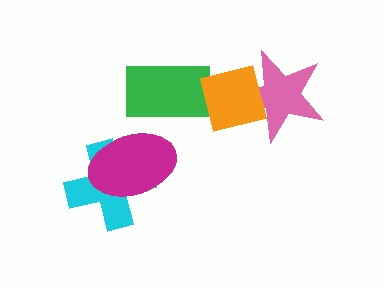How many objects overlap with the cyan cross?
1 object overlaps with the cyan cross.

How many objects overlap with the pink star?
1 object overlaps with the pink star.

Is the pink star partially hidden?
Yes, it is partially covered by another shape.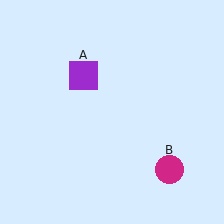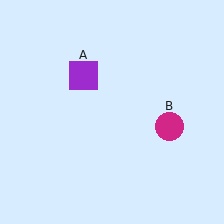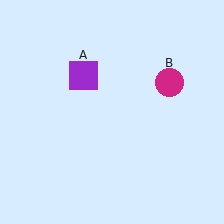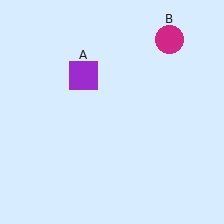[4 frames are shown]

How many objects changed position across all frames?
1 object changed position: magenta circle (object B).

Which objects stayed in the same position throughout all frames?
Purple square (object A) remained stationary.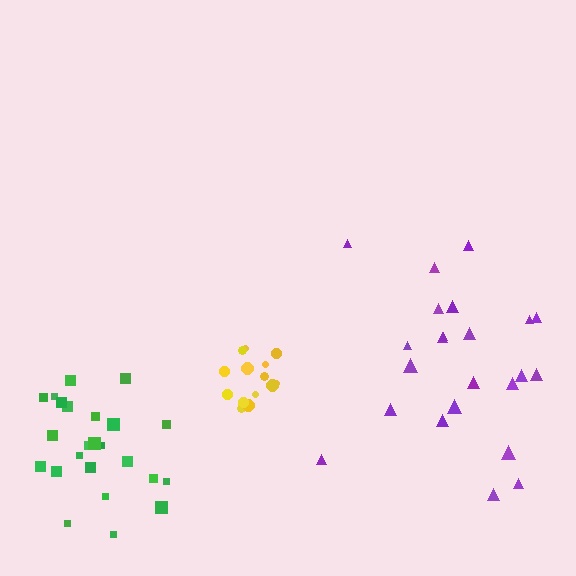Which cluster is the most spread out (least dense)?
Purple.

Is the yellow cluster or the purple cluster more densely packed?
Yellow.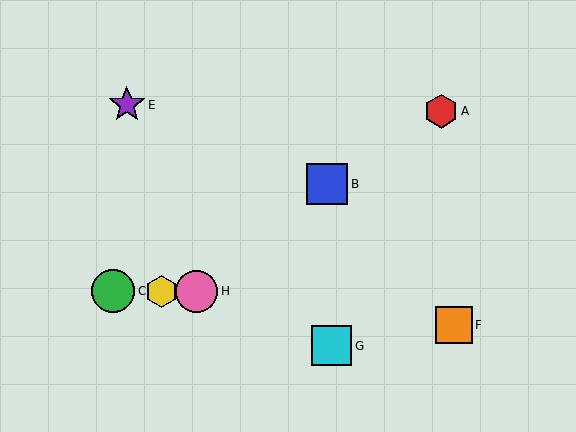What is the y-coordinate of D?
Object D is at y≈291.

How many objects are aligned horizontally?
3 objects (C, D, H) are aligned horizontally.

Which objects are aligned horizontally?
Objects C, D, H are aligned horizontally.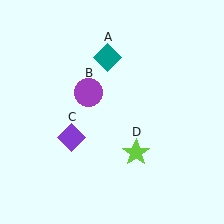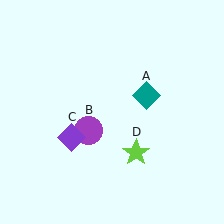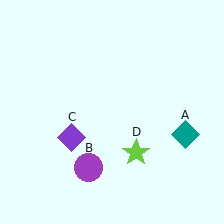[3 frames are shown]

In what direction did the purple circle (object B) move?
The purple circle (object B) moved down.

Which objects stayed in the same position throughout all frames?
Purple diamond (object C) and lime star (object D) remained stationary.